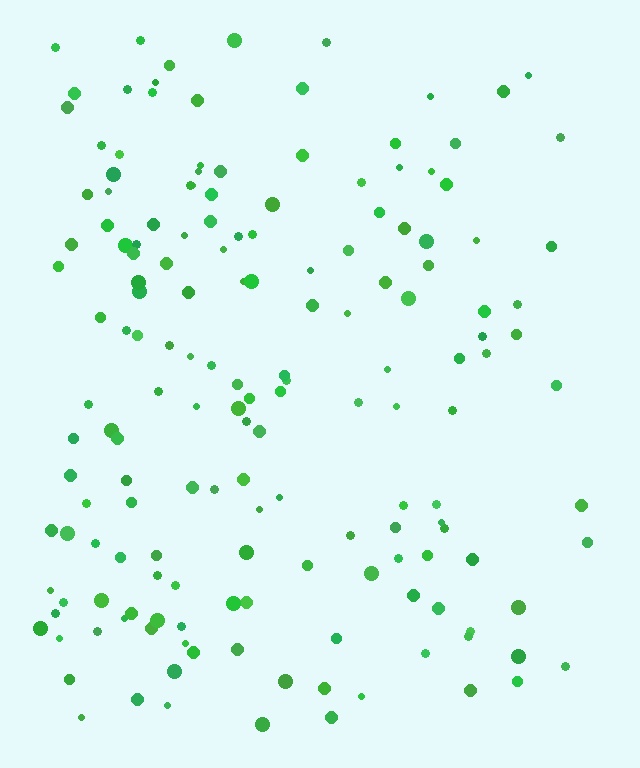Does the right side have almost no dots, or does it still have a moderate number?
Still a moderate number, just noticeably fewer than the left.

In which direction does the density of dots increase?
From right to left, with the left side densest.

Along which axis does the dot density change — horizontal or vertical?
Horizontal.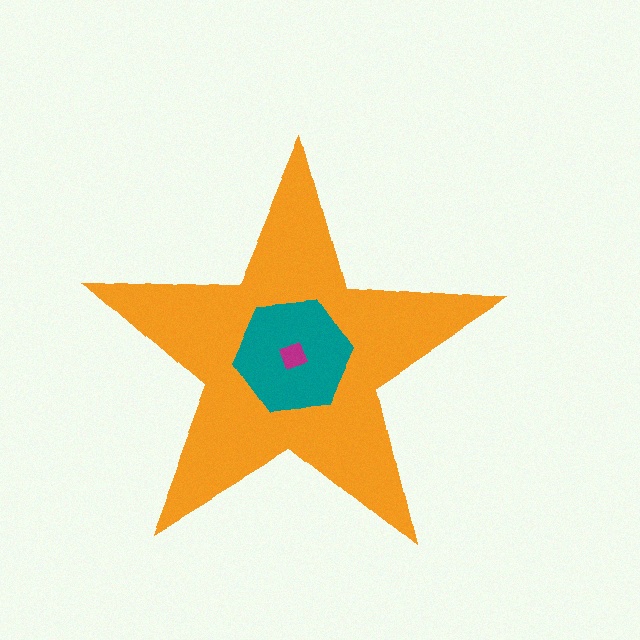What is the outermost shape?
The orange star.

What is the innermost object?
The magenta diamond.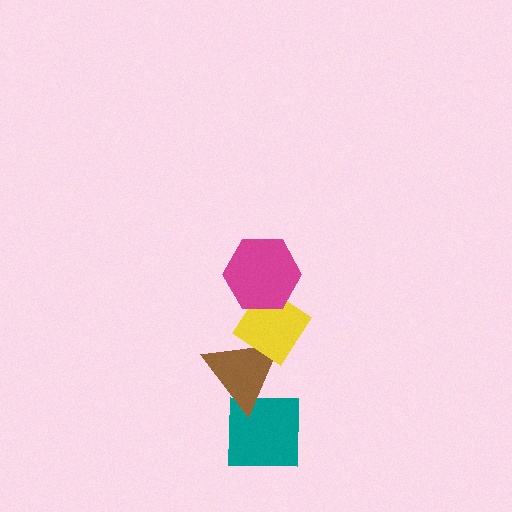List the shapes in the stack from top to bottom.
From top to bottom: the magenta hexagon, the yellow diamond, the brown triangle, the teal square.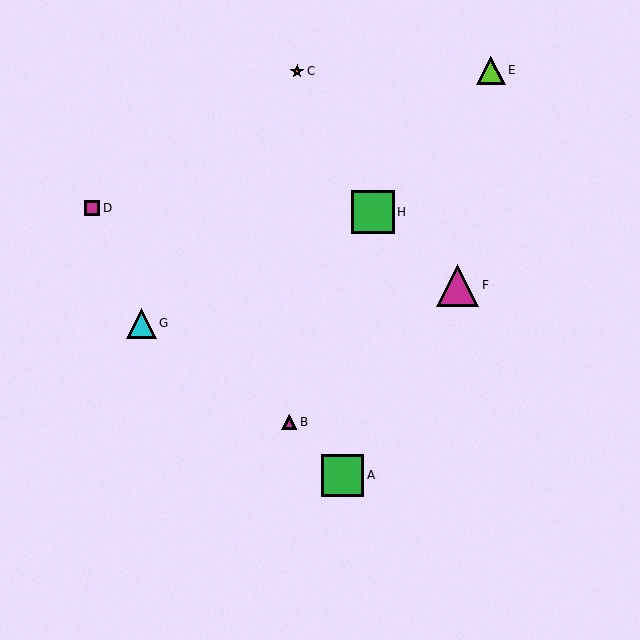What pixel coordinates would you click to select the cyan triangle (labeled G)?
Click at (141, 323) to select the cyan triangle G.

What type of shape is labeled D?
Shape D is a magenta square.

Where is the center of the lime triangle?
The center of the lime triangle is at (491, 70).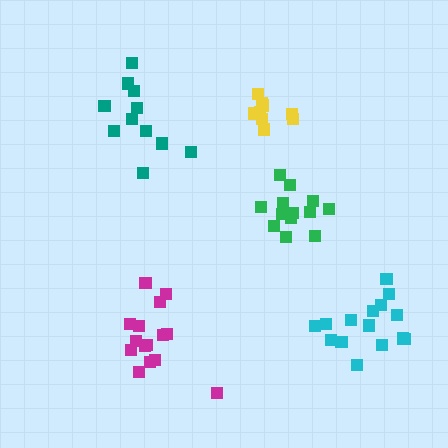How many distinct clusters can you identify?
There are 5 distinct clusters.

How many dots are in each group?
Group 1: 13 dots, Group 2: 11 dots, Group 3: 15 dots, Group 4: 15 dots, Group 5: 9 dots (63 total).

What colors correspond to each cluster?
The clusters are colored: green, teal, cyan, magenta, yellow.